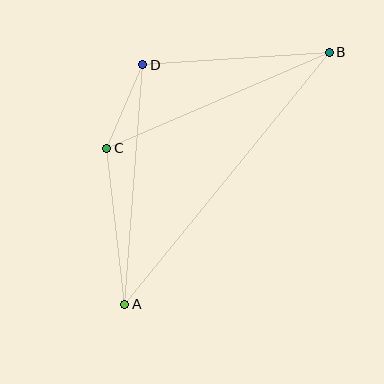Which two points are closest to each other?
Points C and D are closest to each other.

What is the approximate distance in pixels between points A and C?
The distance between A and C is approximately 157 pixels.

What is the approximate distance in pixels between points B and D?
The distance between B and D is approximately 187 pixels.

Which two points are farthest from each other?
Points A and B are farthest from each other.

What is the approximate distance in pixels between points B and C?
The distance between B and C is approximately 242 pixels.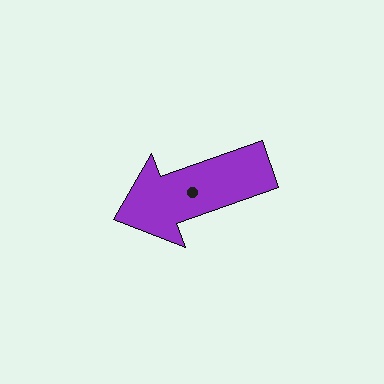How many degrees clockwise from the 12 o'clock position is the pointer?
Approximately 250 degrees.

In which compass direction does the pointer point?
West.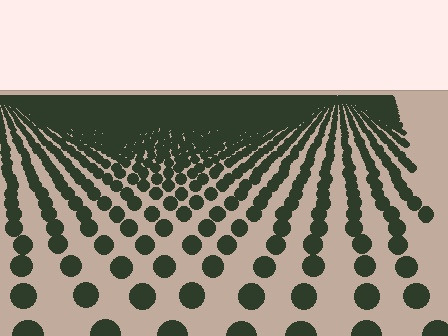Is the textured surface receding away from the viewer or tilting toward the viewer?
The surface is receding away from the viewer. Texture elements get smaller and denser toward the top.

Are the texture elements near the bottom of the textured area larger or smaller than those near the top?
Larger. Near the bottom, elements are closer to the viewer and appear at a bigger on-screen size.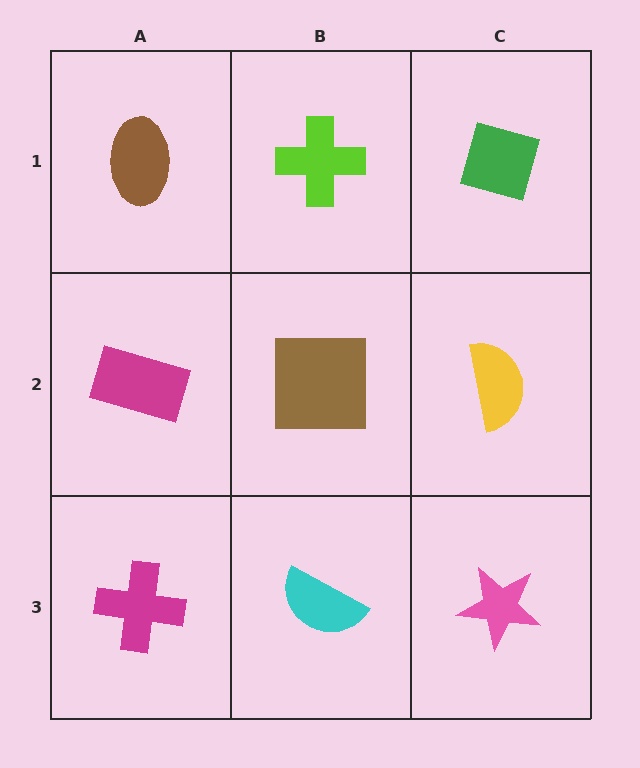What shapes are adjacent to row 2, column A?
A brown ellipse (row 1, column A), a magenta cross (row 3, column A), a brown square (row 2, column B).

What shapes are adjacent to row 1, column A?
A magenta rectangle (row 2, column A), a lime cross (row 1, column B).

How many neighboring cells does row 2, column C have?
3.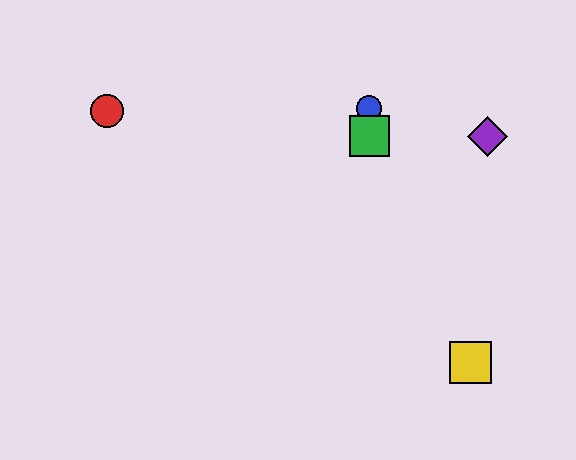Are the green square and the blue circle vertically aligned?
Yes, both are at x≈369.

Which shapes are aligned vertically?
The blue circle, the green square are aligned vertically.